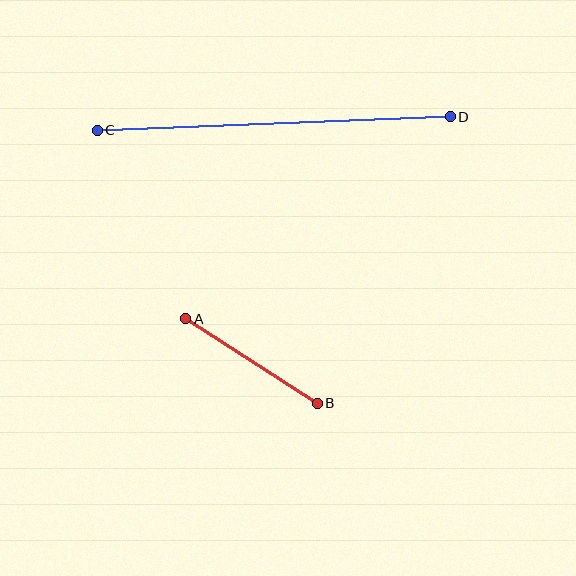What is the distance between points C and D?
The distance is approximately 354 pixels.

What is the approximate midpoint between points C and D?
The midpoint is at approximately (274, 124) pixels.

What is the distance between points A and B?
The distance is approximately 156 pixels.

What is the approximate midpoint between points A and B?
The midpoint is at approximately (252, 361) pixels.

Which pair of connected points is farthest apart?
Points C and D are farthest apart.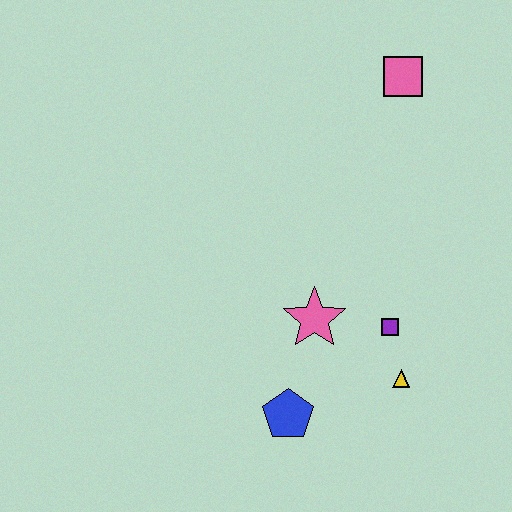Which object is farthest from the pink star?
The pink square is farthest from the pink star.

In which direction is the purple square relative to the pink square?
The purple square is below the pink square.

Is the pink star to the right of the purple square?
No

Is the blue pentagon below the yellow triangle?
Yes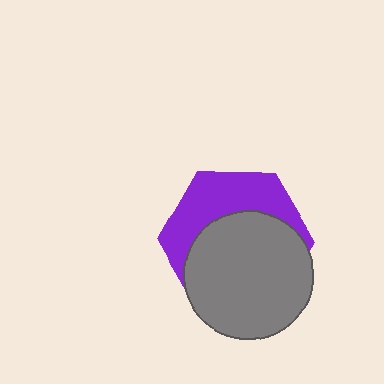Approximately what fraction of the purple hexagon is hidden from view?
Roughly 60% of the purple hexagon is hidden behind the gray circle.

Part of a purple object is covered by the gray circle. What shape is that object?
It is a hexagon.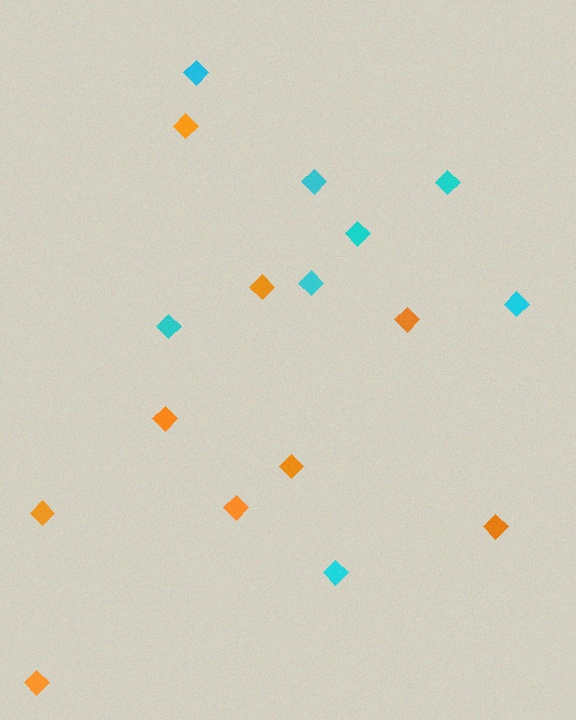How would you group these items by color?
There are 2 groups: one group of cyan diamonds (8) and one group of orange diamonds (9).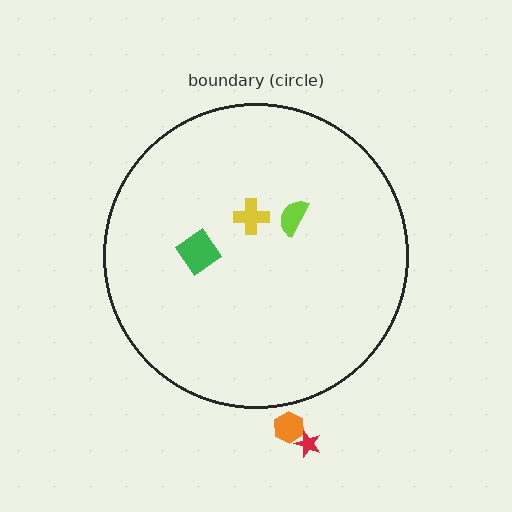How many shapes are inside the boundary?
3 inside, 2 outside.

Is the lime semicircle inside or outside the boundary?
Inside.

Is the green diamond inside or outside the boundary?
Inside.